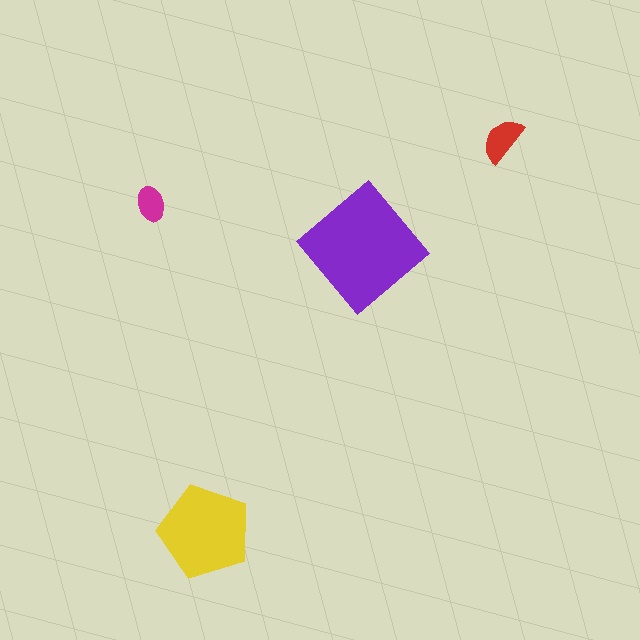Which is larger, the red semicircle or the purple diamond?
The purple diamond.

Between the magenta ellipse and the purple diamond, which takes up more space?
The purple diamond.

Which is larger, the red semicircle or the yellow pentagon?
The yellow pentagon.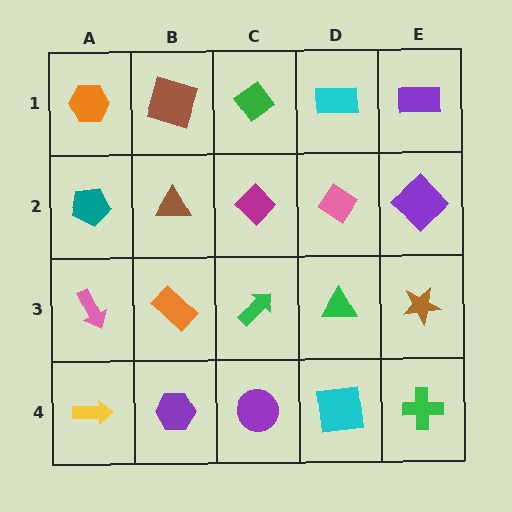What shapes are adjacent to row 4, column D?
A green triangle (row 3, column D), a purple circle (row 4, column C), a green cross (row 4, column E).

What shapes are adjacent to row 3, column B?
A brown triangle (row 2, column B), a purple hexagon (row 4, column B), a pink arrow (row 3, column A), a green arrow (row 3, column C).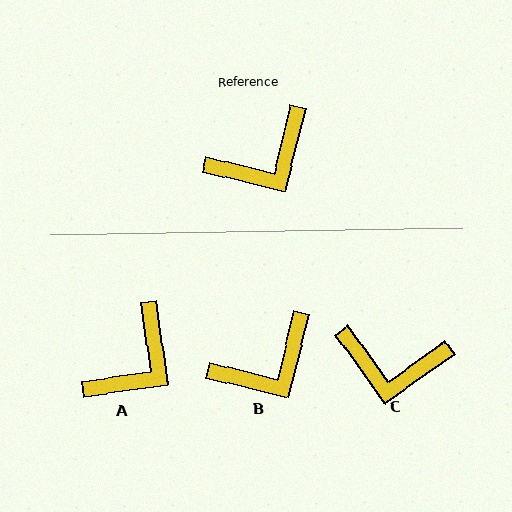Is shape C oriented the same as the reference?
No, it is off by about 41 degrees.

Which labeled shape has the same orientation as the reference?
B.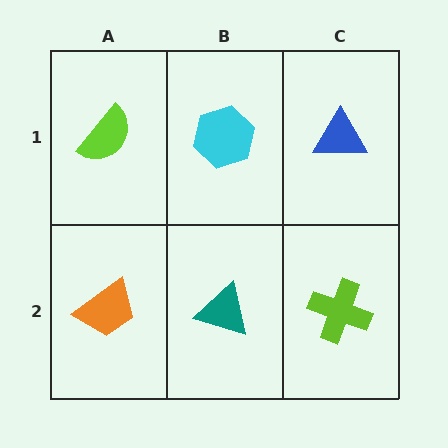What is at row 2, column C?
A lime cross.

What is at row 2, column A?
An orange trapezoid.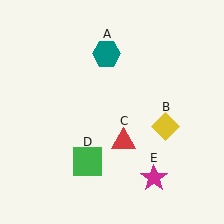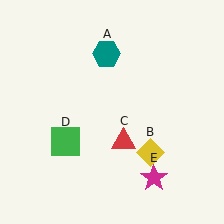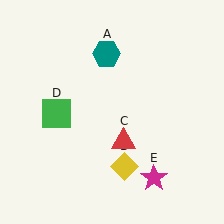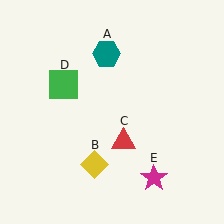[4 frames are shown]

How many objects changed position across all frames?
2 objects changed position: yellow diamond (object B), green square (object D).